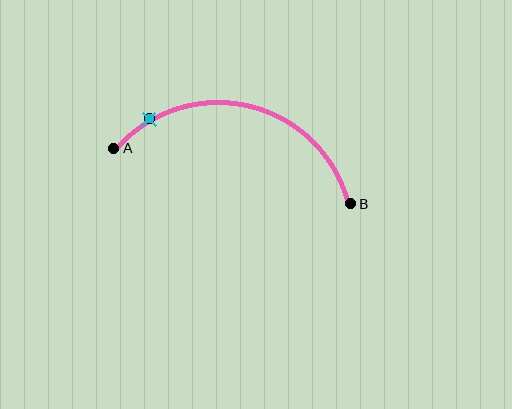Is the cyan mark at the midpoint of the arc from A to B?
No. The cyan mark lies on the arc but is closer to endpoint A. The arc midpoint would be at the point on the curve equidistant along the arc from both A and B.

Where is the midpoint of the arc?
The arc midpoint is the point on the curve farthest from the straight line joining A and B. It sits above that line.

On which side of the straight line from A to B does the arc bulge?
The arc bulges above the straight line connecting A and B.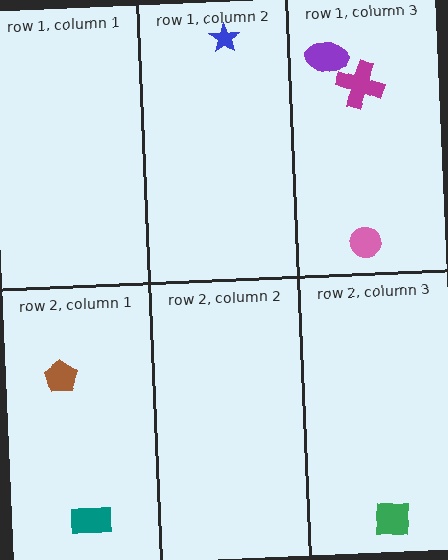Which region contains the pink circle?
The row 1, column 3 region.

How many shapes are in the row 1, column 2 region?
1.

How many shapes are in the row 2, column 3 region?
1.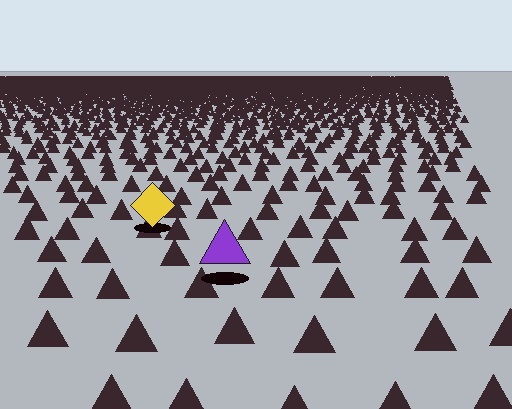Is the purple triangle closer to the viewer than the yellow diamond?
Yes. The purple triangle is closer — you can tell from the texture gradient: the ground texture is coarser near it.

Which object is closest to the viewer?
The purple triangle is closest. The texture marks near it are larger and more spread out.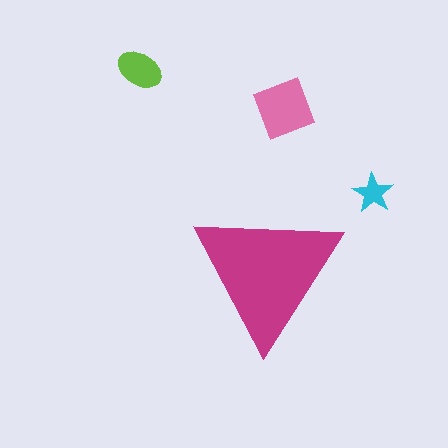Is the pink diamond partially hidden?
No, the pink diamond is fully visible.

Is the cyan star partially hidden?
No, the cyan star is fully visible.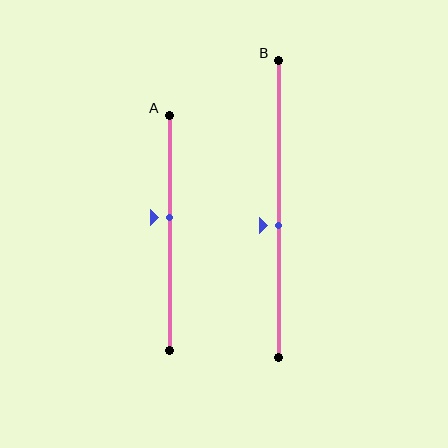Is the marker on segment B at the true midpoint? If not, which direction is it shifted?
No, the marker on segment B is shifted downward by about 6% of the segment length.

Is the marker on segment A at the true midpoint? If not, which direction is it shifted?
No, the marker on segment A is shifted upward by about 6% of the segment length.